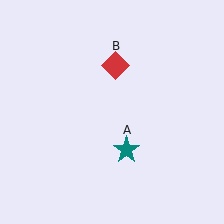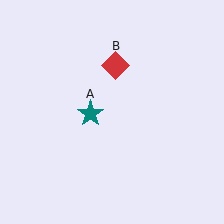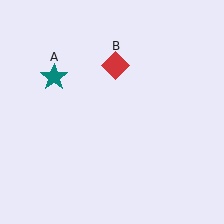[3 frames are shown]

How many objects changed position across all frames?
1 object changed position: teal star (object A).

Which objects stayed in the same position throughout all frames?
Red diamond (object B) remained stationary.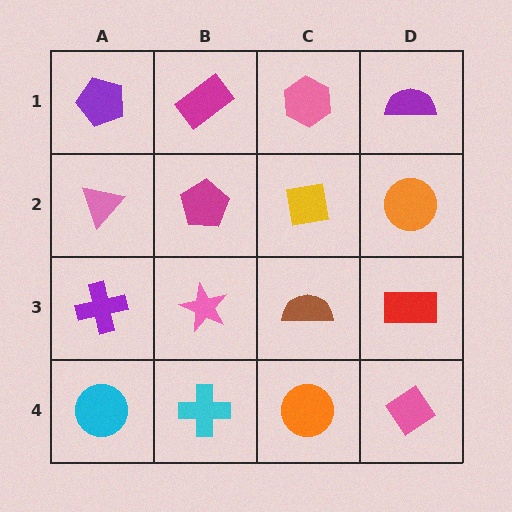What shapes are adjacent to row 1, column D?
An orange circle (row 2, column D), a pink hexagon (row 1, column C).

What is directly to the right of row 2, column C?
An orange circle.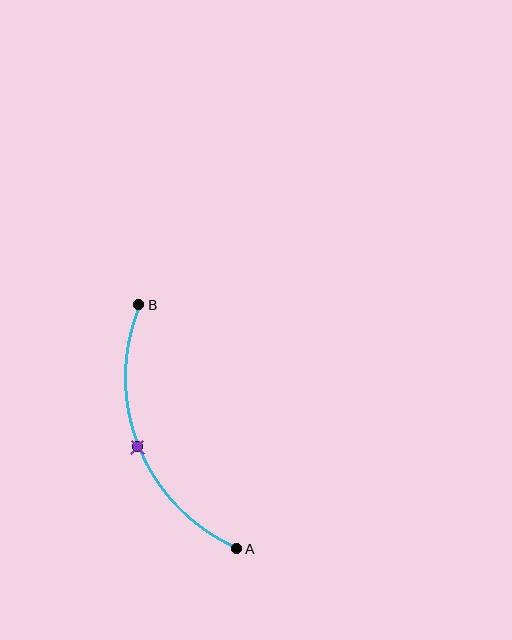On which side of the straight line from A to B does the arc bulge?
The arc bulges to the left of the straight line connecting A and B.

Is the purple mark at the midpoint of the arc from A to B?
Yes. The purple mark lies on the arc at equal arc-length from both A and B — it is the arc midpoint.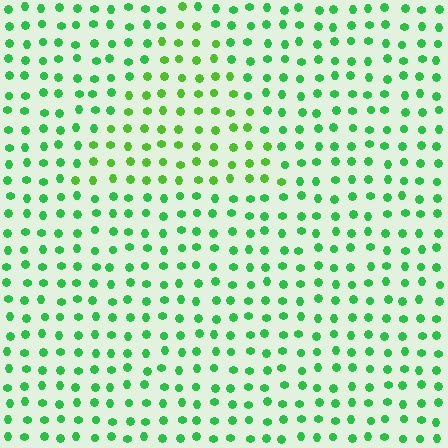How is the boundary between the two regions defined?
The boundary is defined purely by a slight shift in hue (about 26 degrees). Spacing, size, and orientation are identical on both sides.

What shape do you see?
I see a triangle.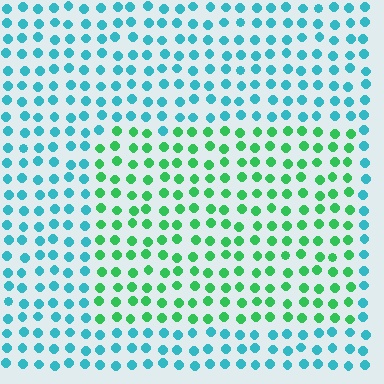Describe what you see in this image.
The image is filled with small cyan elements in a uniform arrangement. A rectangle-shaped region is visible where the elements are tinted to a slightly different hue, forming a subtle color boundary.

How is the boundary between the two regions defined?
The boundary is defined purely by a slight shift in hue (about 49 degrees). Spacing, size, and orientation are identical on both sides.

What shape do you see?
I see a rectangle.